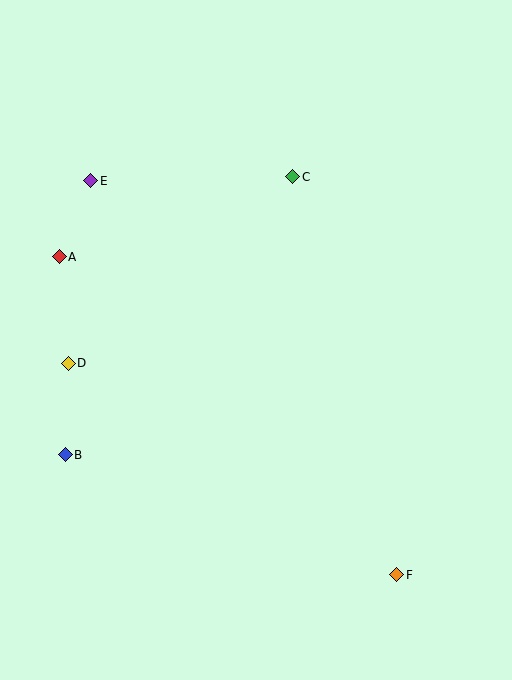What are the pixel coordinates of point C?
Point C is at (293, 177).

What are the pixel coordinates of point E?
Point E is at (91, 181).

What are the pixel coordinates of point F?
Point F is at (397, 575).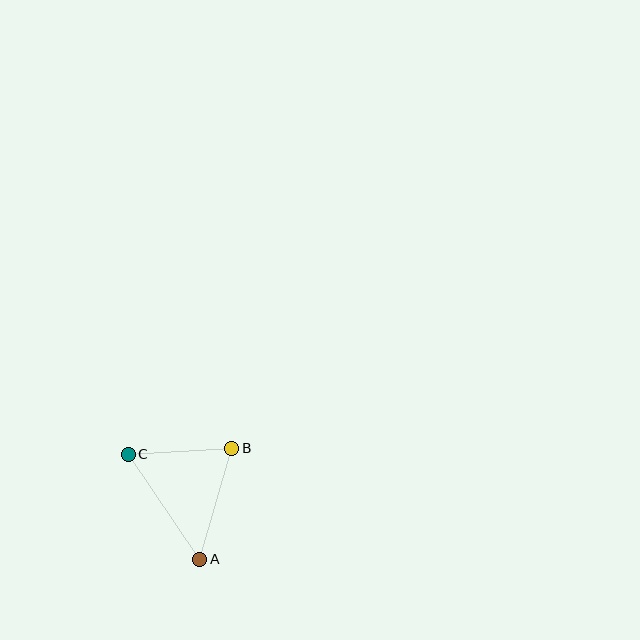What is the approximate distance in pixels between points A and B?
The distance between A and B is approximately 115 pixels.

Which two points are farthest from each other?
Points A and C are farthest from each other.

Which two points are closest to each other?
Points B and C are closest to each other.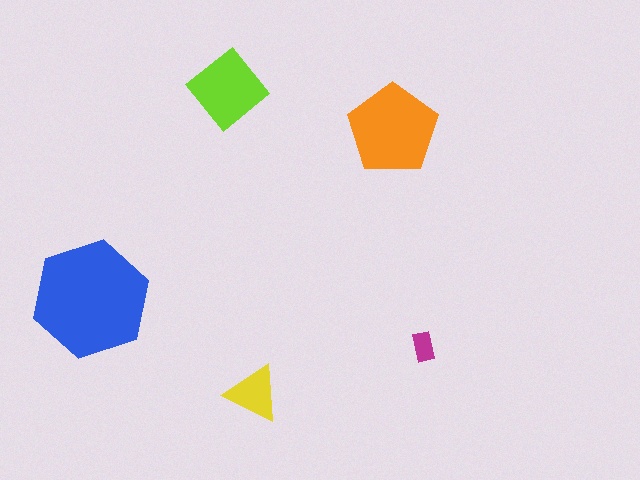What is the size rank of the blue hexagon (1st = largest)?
1st.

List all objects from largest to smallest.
The blue hexagon, the orange pentagon, the lime diamond, the yellow triangle, the magenta rectangle.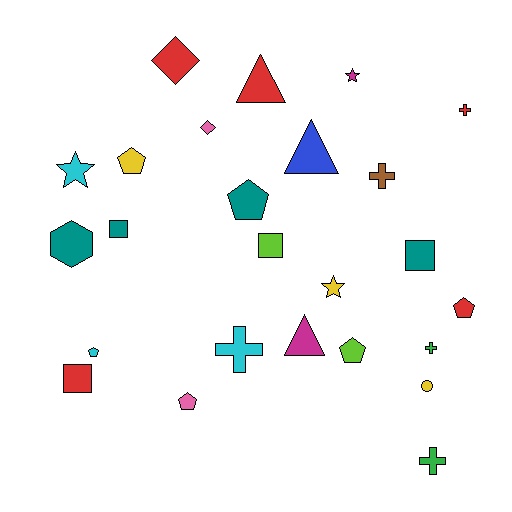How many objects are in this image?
There are 25 objects.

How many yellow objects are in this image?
There are 3 yellow objects.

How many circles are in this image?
There is 1 circle.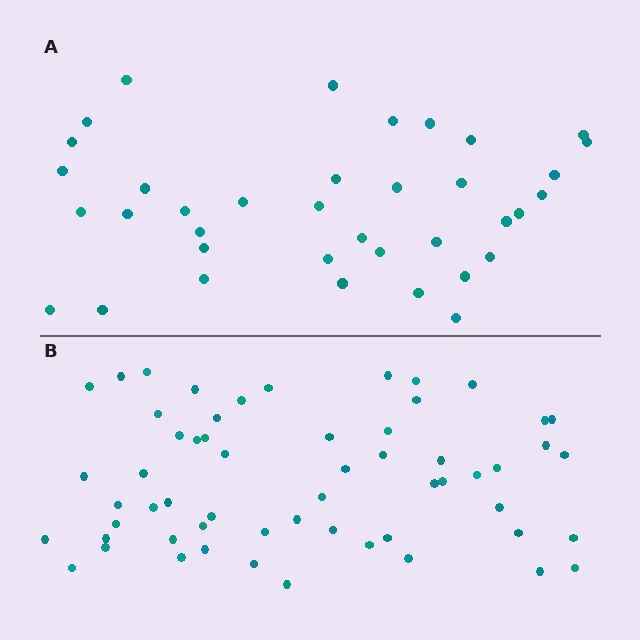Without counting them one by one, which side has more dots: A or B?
Region B (the bottom region) has more dots.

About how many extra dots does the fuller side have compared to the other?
Region B has approximately 20 more dots than region A.